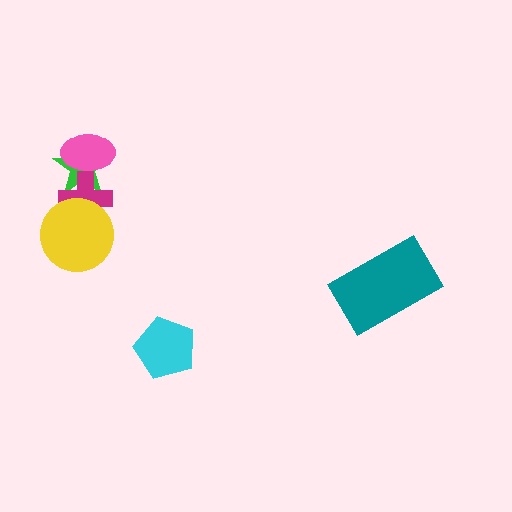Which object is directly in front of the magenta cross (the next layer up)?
The pink ellipse is directly in front of the magenta cross.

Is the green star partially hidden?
Yes, it is partially covered by another shape.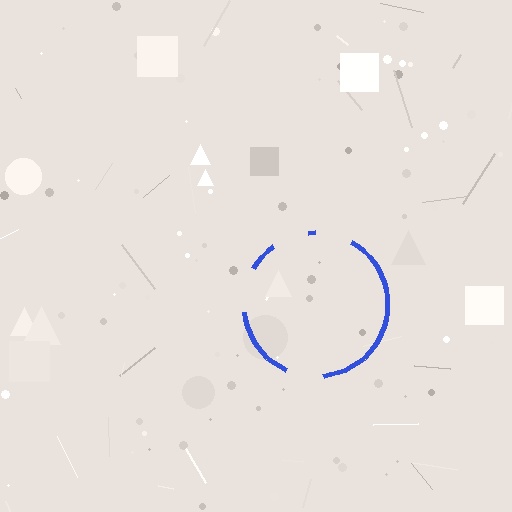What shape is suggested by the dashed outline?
The dashed outline suggests a circle.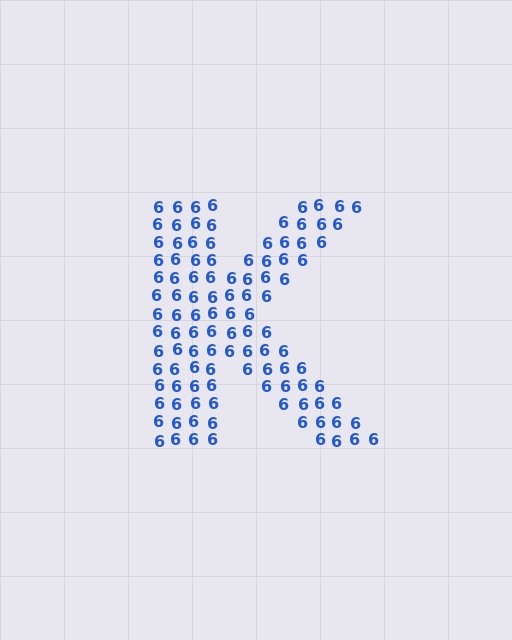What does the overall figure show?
The overall figure shows the letter K.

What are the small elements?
The small elements are digit 6's.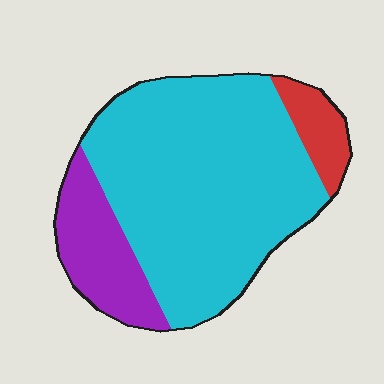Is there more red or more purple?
Purple.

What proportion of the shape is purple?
Purple takes up about one sixth (1/6) of the shape.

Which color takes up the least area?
Red, at roughly 10%.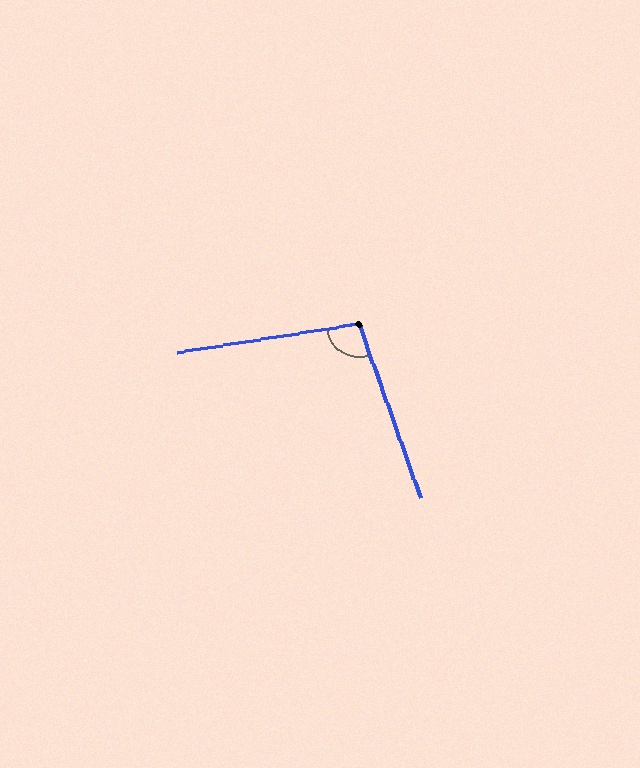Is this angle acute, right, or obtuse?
It is obtuse.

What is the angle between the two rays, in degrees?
Approximately 100 degrees.